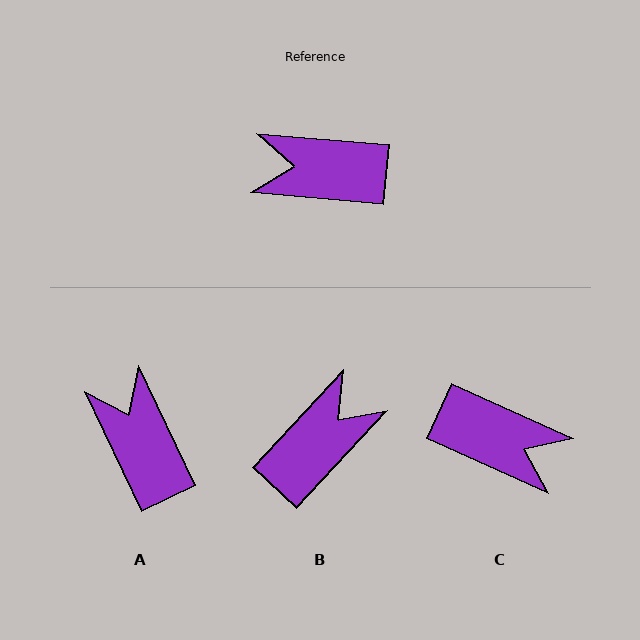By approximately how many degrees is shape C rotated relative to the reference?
Approximately 161 degrees counter-clockwise.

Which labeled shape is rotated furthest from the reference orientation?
C, about 161 degrees away.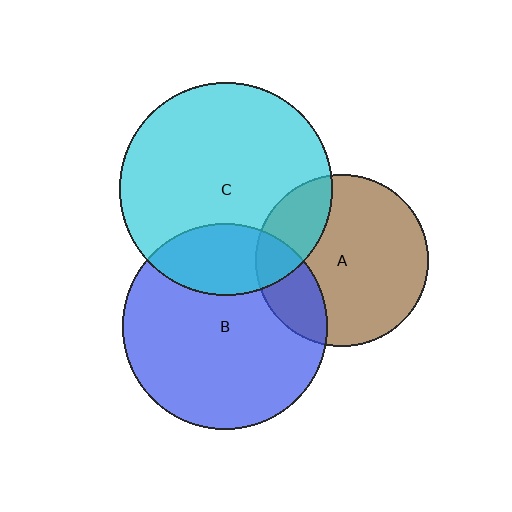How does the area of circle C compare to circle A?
Approximately 1.5 times.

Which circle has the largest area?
Circle C (cyan).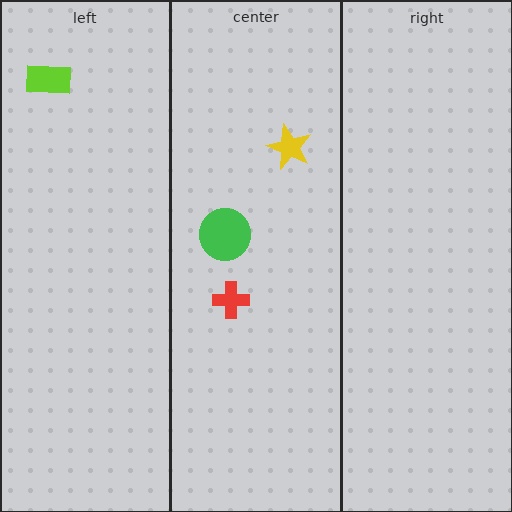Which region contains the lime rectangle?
The left region.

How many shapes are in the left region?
1.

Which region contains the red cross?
The center region.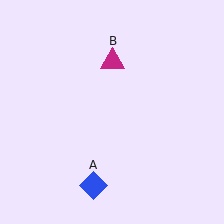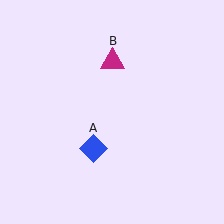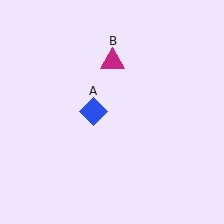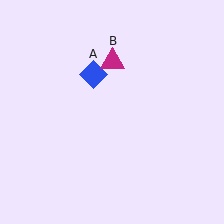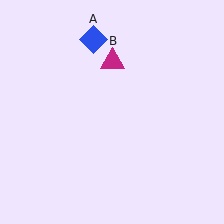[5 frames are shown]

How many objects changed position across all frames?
1 object changed position: blue diamond (object A).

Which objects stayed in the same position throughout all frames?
Magenta triangle (object B) remained stationary.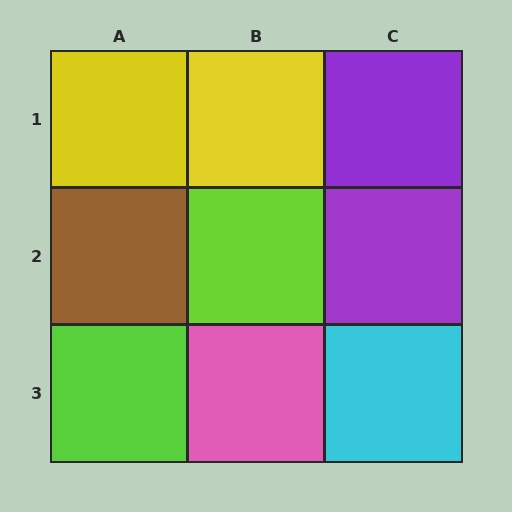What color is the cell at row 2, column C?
Purple.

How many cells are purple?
2 cells are purple.